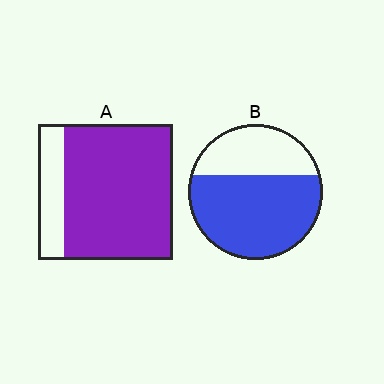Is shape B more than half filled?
Yes.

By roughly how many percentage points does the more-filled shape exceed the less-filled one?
By roughly 15 percentage points (A over B).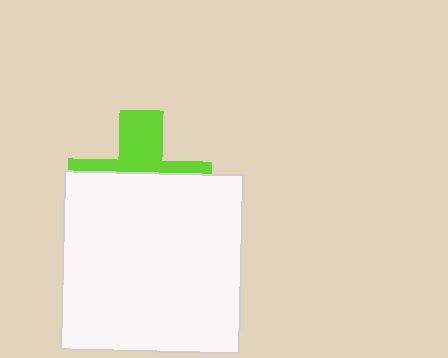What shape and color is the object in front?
The object in front is a white square.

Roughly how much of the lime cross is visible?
A small part of it is visible (roughly 37%).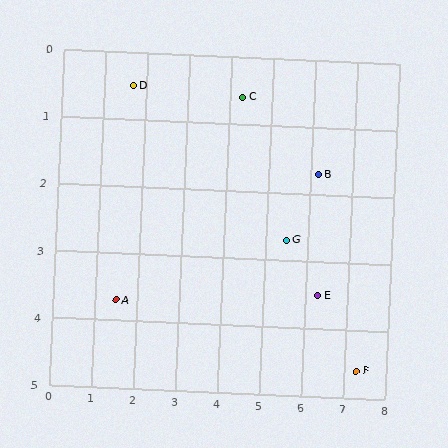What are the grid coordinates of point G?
Point G is at approximately (5.5, 2.7).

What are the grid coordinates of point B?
Point B is at approximately (6.2, 1.7).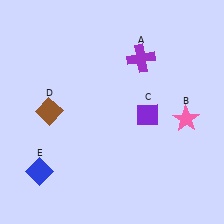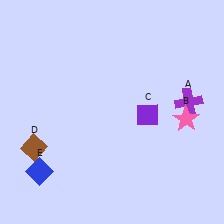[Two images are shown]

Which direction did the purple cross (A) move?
The purple cross (A) moved right.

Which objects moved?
The objects that moved are: the purple cross (A), the brown diamond (D).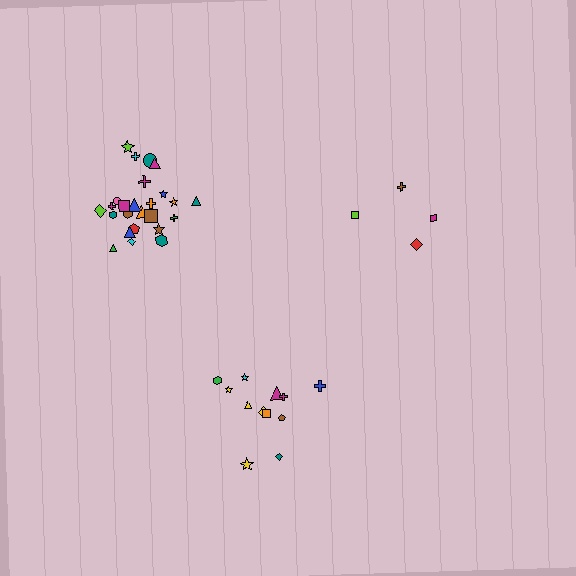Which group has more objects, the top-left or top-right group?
The top-left group.